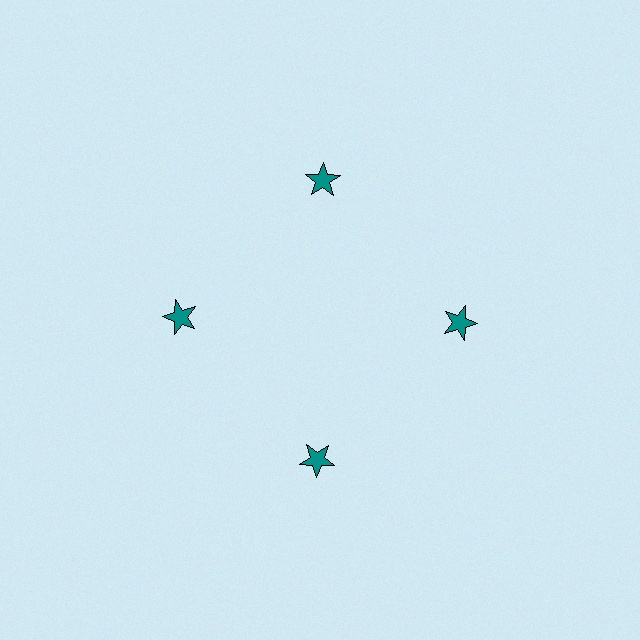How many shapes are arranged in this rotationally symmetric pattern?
There are 4 shapes, arranged in 4 groups of 1.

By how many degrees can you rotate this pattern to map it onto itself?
The pattern maps onto itself every 90 degrees of rotation.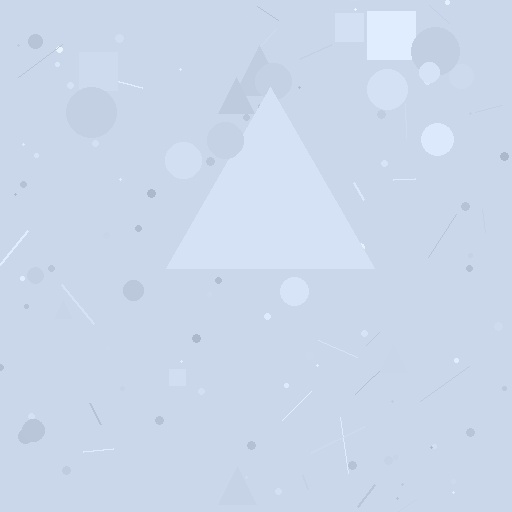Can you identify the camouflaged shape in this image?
The camouflaged shape is a triangle.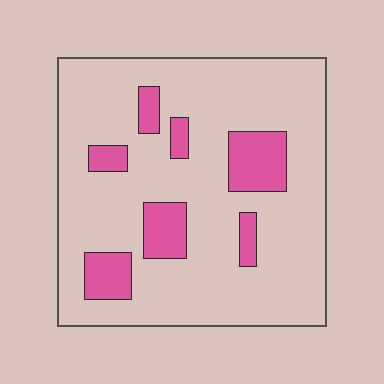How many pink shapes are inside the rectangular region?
7.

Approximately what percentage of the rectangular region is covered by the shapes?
Approximately 15%.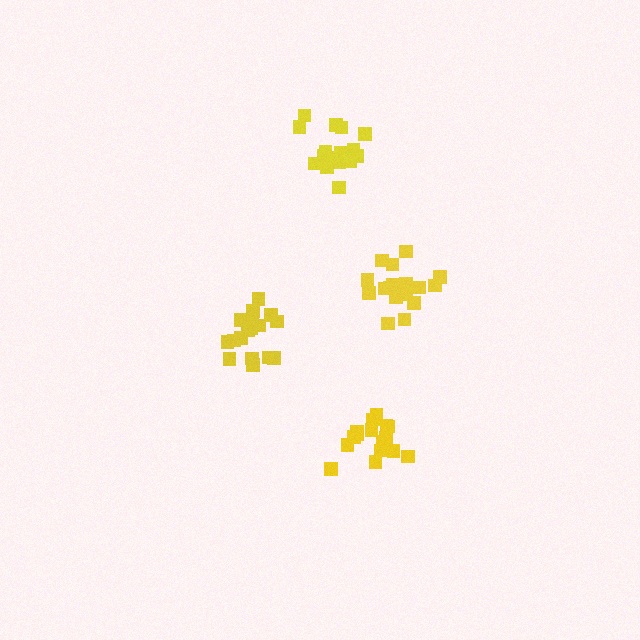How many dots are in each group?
Group 1: 16 dots, Group 2: 18 dots, Group 3: 19 dots, Group 4: 17 dots (70 total).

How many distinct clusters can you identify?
There are 4 distinct clusters.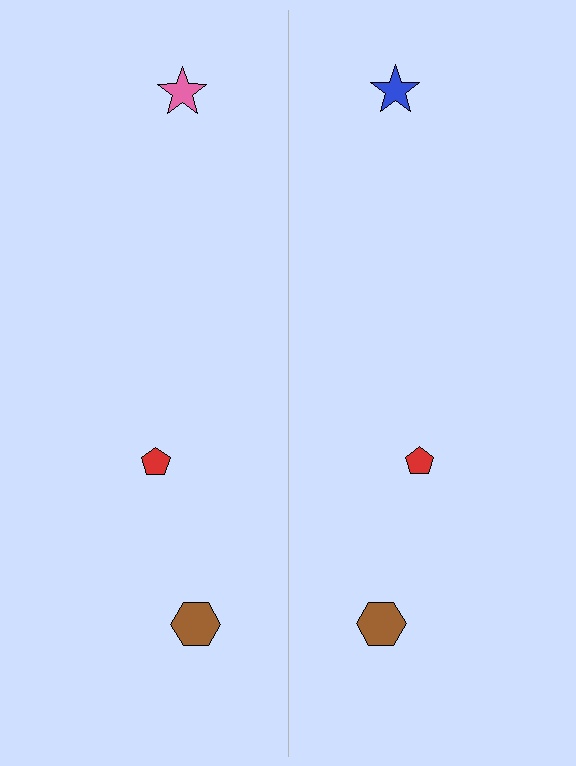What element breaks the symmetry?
The blue star on the right side breaks the symmetry — its mirror counterpart is pink.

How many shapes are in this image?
There are 6 shapes in this image.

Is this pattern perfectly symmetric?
No, the pattern is not perfectly symmetric. The blue star on the right side breaks the symmetry — its mirror counterpart is pink.